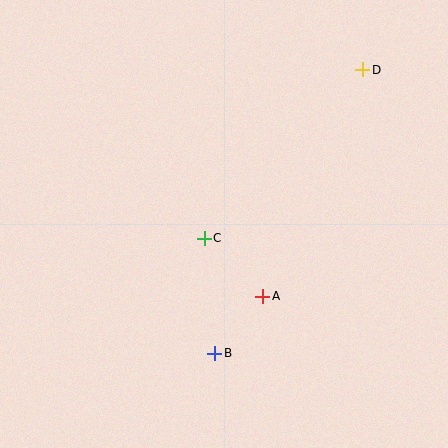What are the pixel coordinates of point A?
Point A is at (263, 296).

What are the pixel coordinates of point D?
Point D is at (363, 70).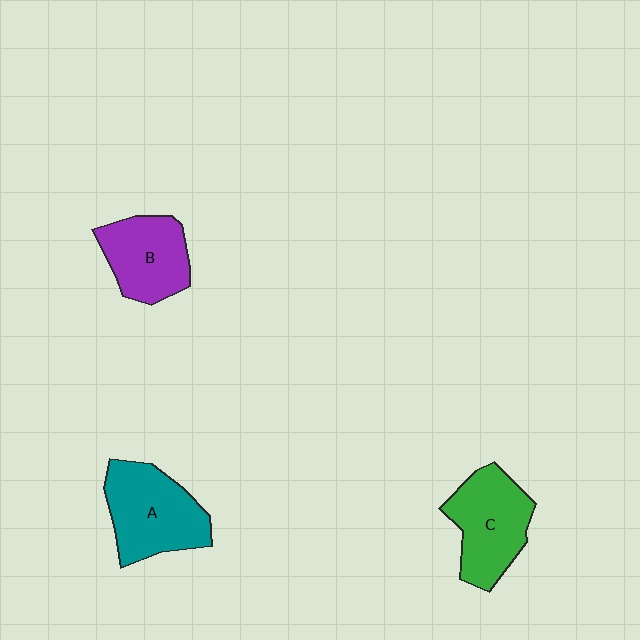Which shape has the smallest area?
Shape B (purple).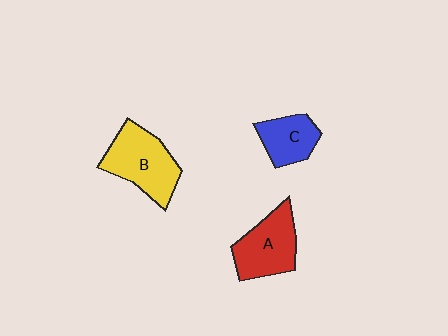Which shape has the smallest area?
Shape C (blue).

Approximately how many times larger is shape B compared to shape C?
Approximately 1.6 times.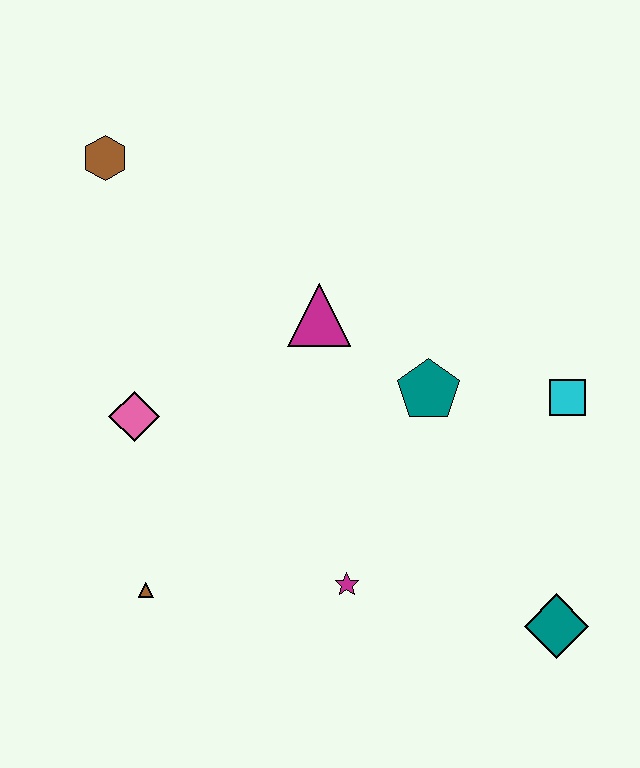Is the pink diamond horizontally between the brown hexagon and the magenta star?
Yes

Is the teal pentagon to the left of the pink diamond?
No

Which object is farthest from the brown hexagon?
The teal diamond is farthest from the brown hexagon.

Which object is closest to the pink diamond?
The brown triangle is closest to the pink diamond.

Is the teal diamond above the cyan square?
No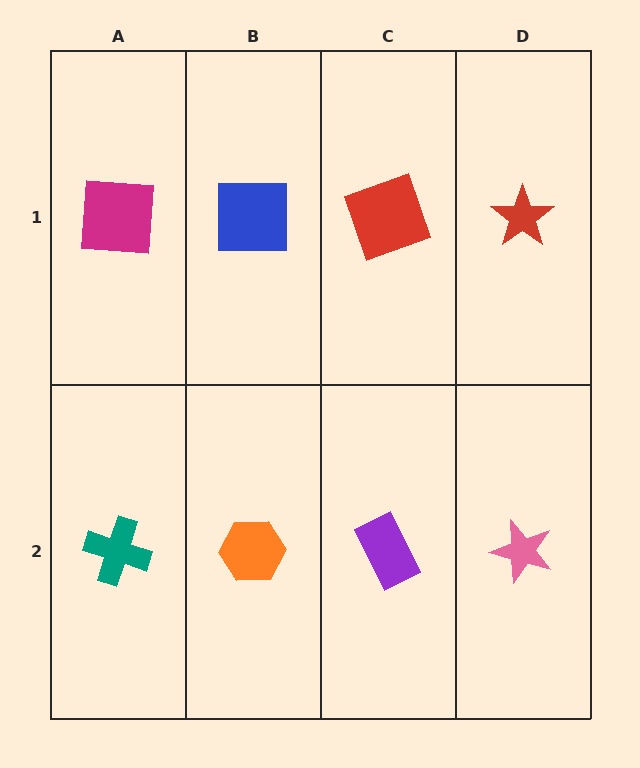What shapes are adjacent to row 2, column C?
A red square (row 1, column C), an orange hexagon (row 2, column B), a pink star (row 2, column D).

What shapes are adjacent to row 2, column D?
A red star (row 1, column D), a purple rectangle (row 2, column C).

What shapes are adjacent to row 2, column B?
A blue square (row 1, column B), a teal cross (row 2, column A), a purple rectangle (row 2, column C).